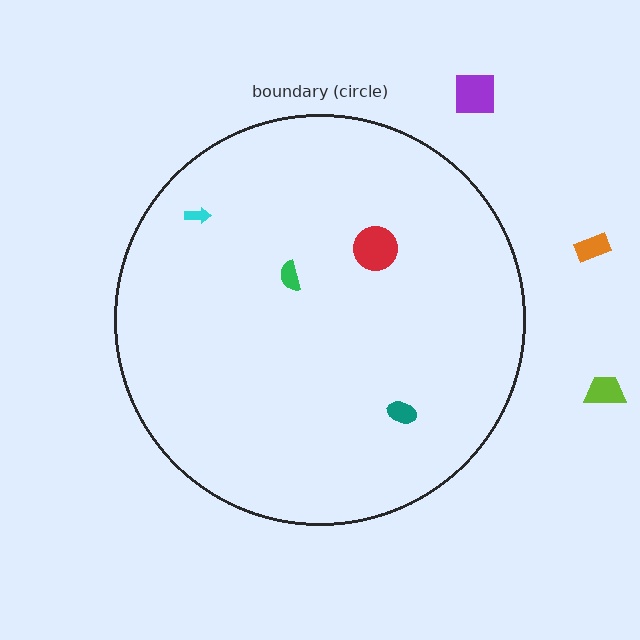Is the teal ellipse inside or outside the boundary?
Inside.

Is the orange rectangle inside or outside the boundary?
Outside.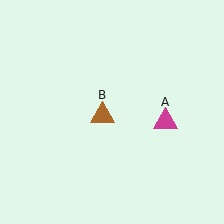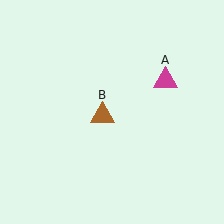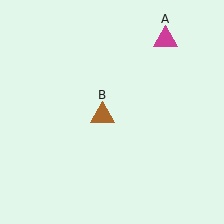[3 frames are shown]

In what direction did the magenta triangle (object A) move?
The magenta triangle (object A) moved up.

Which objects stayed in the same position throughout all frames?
Brown triangle (object B) remained stationary.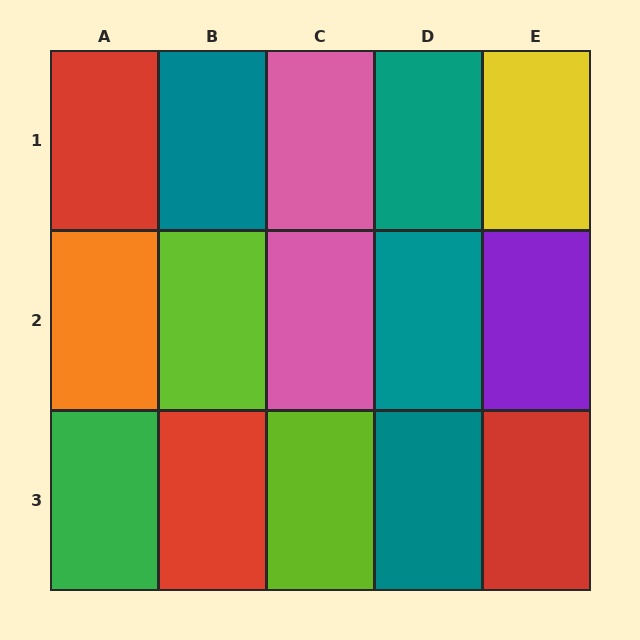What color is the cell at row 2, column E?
Purple.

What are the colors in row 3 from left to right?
Green, red, lime, teal, red.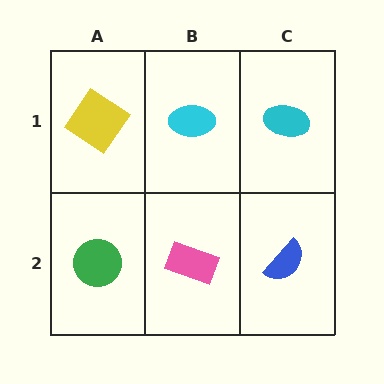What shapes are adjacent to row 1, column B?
A pink rectangle (row 2, column B), a yellow diamond (row 1, column A), a cyan ellipse (row 1, column C).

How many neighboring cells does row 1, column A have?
2.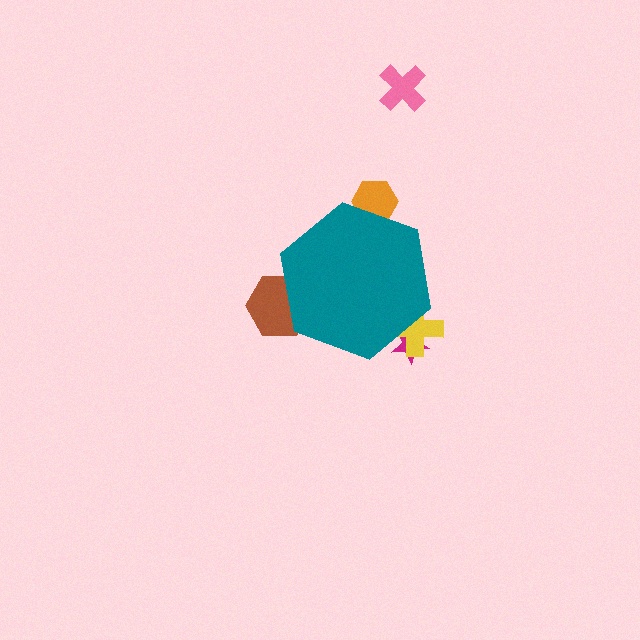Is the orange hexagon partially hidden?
Yes, the orange hexagon is partially hidden behind the teal hexagon.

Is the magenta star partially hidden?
Yes, the magenta star is partially hidden behind the teal hexagon.